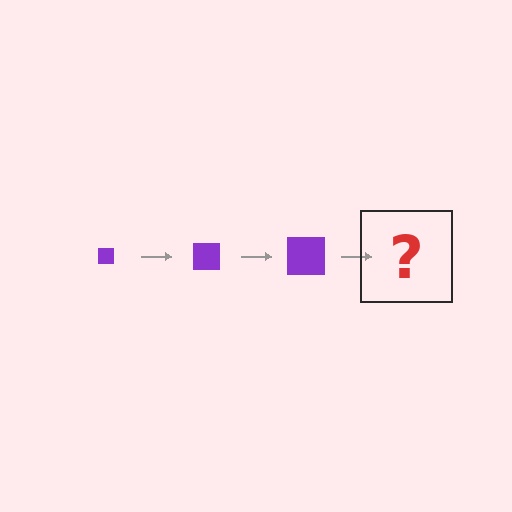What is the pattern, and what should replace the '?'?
The pattern is that the square gets progressively larger each step. The '?' should be a purple square, larger than the previous one.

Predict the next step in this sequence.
The next step is a purple square, larger than the previous one.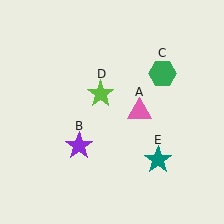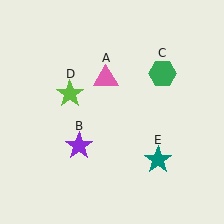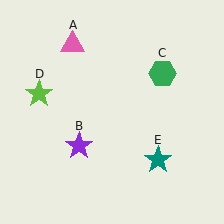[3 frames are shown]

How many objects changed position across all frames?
2 objects changed position: pink triangle (object A), lime star (object D).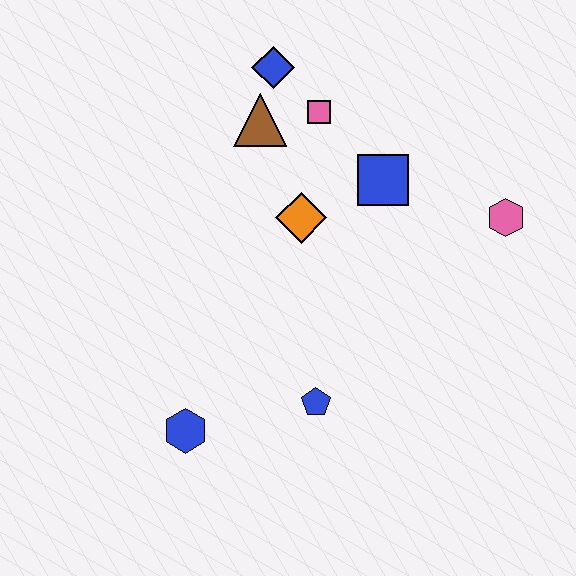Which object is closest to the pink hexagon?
The blue square is closest to the pink hexagon.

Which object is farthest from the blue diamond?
The blue hexagon is farthest from the blue diamond.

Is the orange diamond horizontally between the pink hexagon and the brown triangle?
Yes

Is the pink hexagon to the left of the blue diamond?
No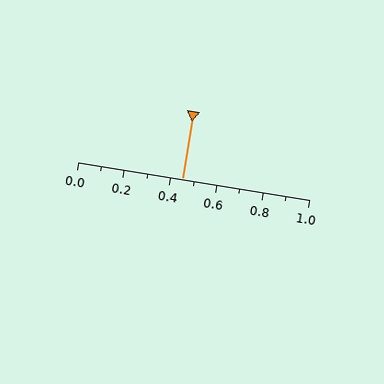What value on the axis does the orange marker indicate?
The marker indicates approximately 0.45.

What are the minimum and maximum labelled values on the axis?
The axis runs from 0.0 to 1.0.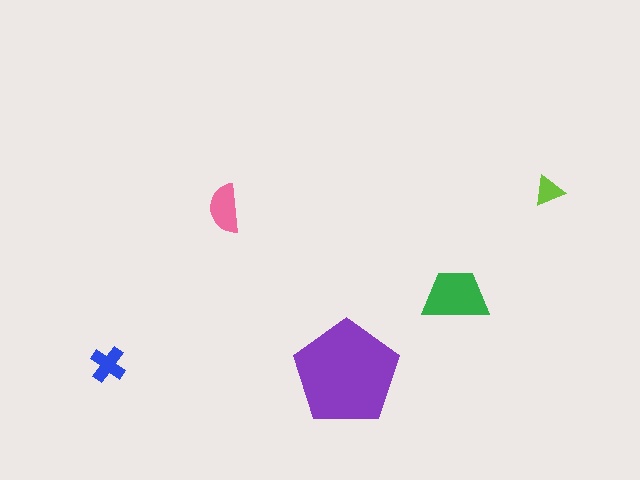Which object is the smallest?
The lime triangle.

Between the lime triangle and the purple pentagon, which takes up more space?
The purple pentagon.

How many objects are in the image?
There are 5 objects in the image.